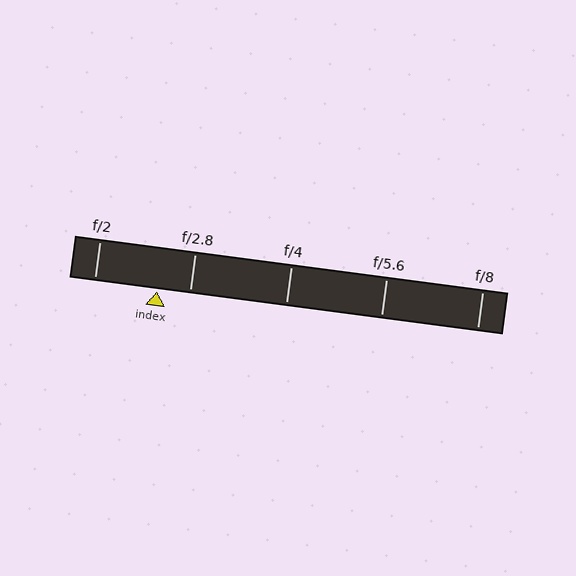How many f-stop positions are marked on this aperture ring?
There are 5 f-stop positions marked.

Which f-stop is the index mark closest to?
The index mark is closest to f/2.8.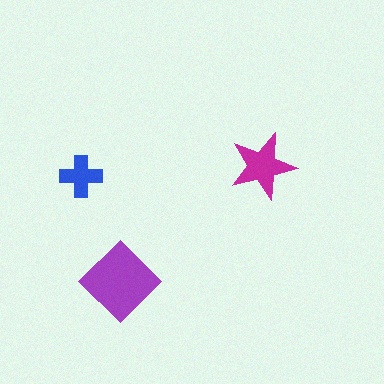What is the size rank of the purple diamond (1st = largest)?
1st.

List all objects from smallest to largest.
The blue cross, the magenta star, the purple diamond.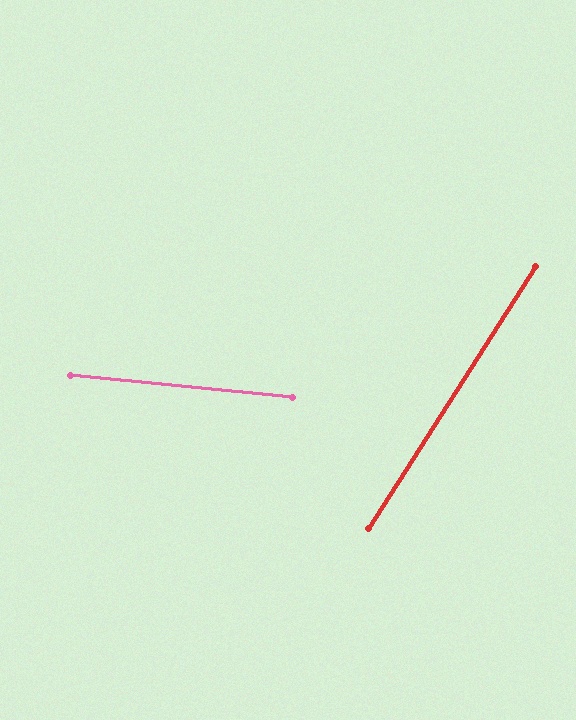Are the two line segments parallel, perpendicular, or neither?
Neither parallel nor perpendicular — they differ by about 63°.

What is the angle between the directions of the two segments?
Approximately 63 degrees.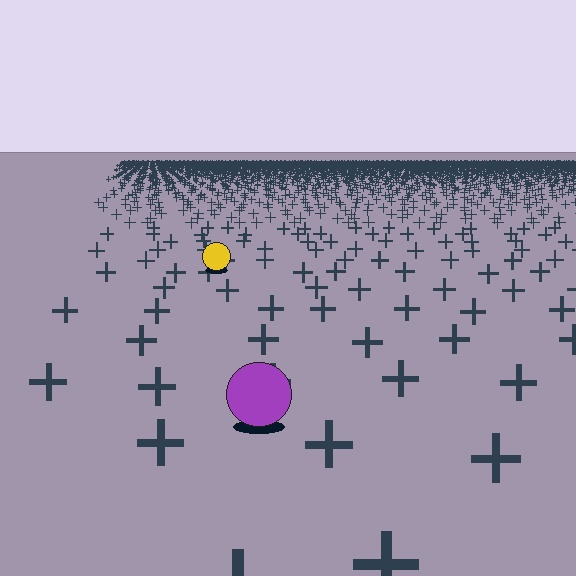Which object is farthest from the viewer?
The yellow circle is farthest from the viewer. It appears smaller and the ground texture around it is denser.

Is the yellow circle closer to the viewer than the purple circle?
No. The purple circle is closer — you can tell from the texture gradient: the ground texture is coarser near it.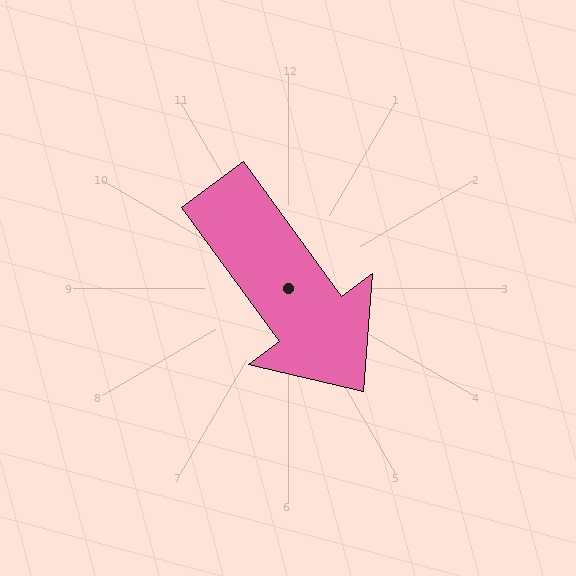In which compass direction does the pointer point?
Southeast.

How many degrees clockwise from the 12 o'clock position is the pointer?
Approximately 144 degrees.